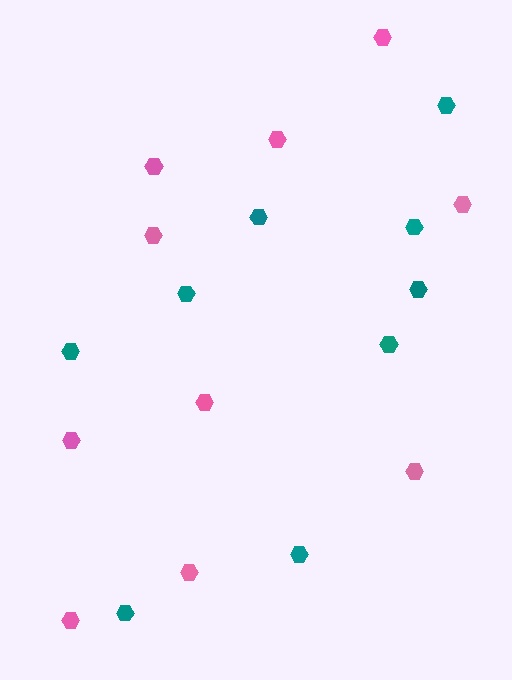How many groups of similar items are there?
There are 2 groups: one group of pink hexagons (10) and one group of teal hexagons (9).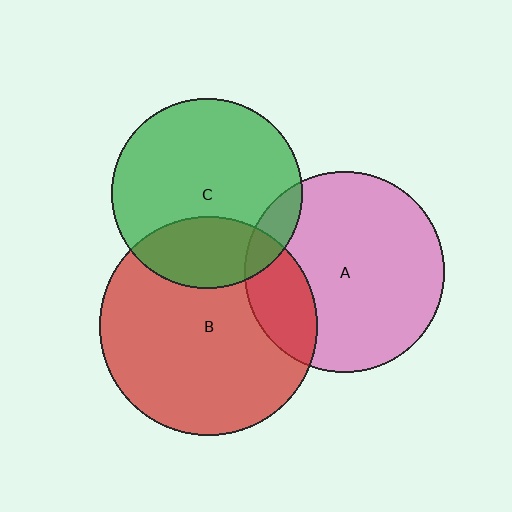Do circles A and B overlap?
Yes.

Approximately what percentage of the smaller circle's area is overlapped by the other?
Approximately 20%.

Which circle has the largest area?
Circle B (red).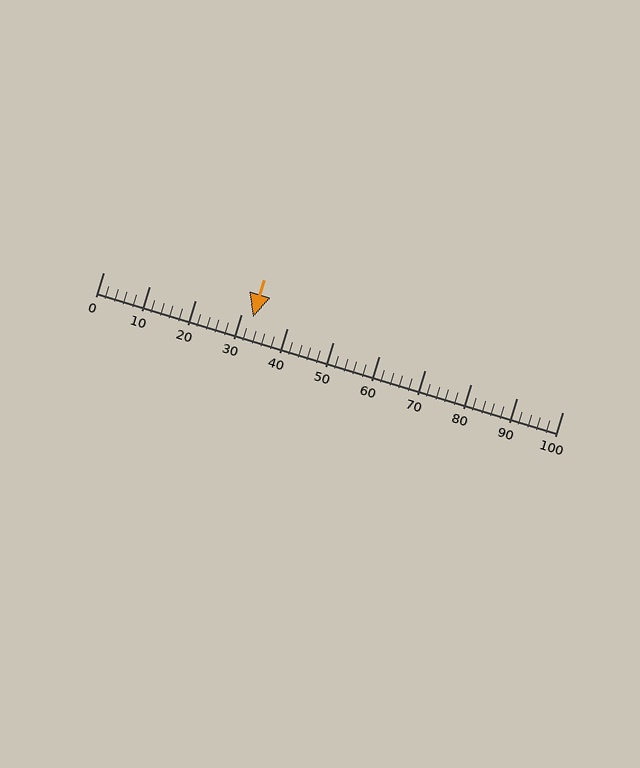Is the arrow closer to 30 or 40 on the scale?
The arrow is closer to 30.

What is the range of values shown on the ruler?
The ruler shows values from 0 to 100.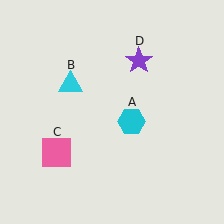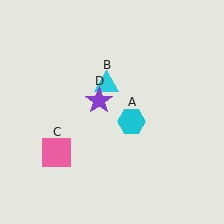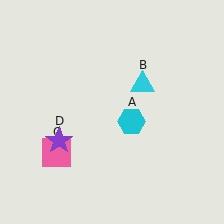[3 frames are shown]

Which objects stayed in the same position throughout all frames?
Cyan hexagon (object A) and pink square (object C) remained stationary.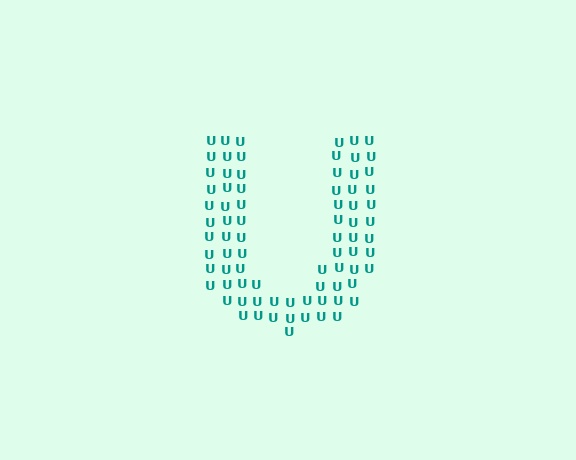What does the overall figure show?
The overall figure shows the letter U.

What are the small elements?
The small elements are letter U's.